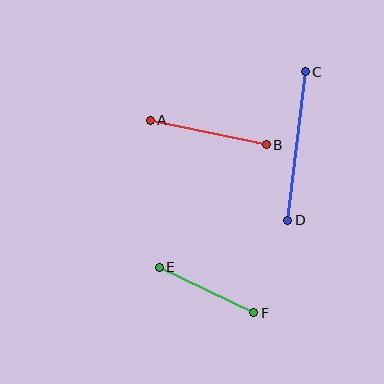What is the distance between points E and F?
The distance is approximately 105 pixels.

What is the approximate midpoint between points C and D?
The midpoint is at approximately (296, 146) pixels.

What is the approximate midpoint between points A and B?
The midpoint is at approximately (208, 132) pixels.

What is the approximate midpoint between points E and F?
The midpoint is at approximately (206, 290) pixels.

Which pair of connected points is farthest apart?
Points C and D are farthest apart.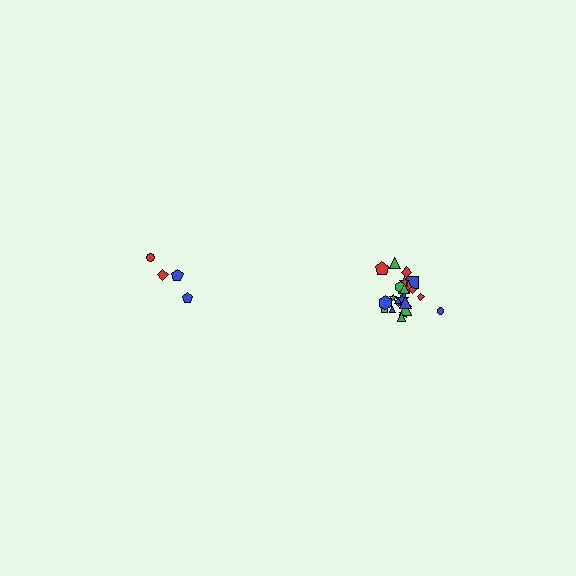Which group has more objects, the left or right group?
The right group.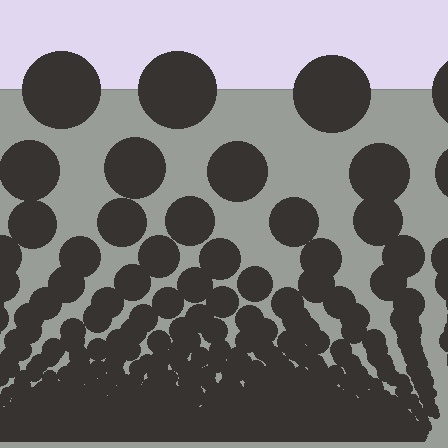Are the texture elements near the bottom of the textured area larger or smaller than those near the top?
Smaller. The gradient is inverted — elements near the bottom are smaller and denser.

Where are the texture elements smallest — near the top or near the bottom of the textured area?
Near the bottom.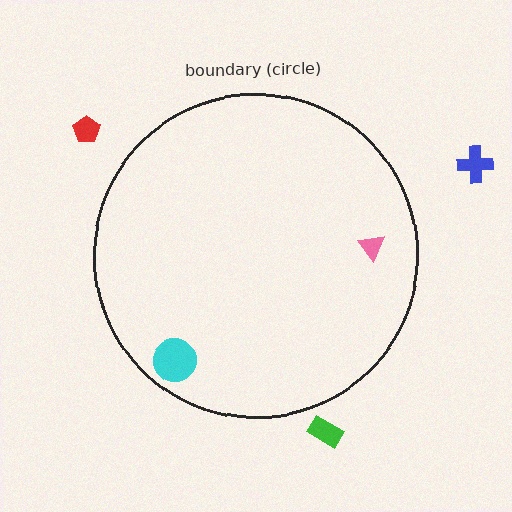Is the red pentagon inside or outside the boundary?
Outside.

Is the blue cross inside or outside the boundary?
Outside.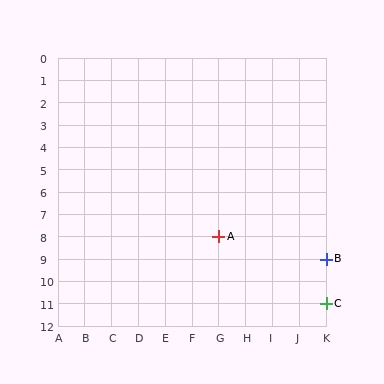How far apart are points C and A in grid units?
Points C and A are 4 columns and 3 rows apart (about 5.0 grid units diagonally).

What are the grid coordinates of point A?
Point A is at grid coordinates (G, 8).